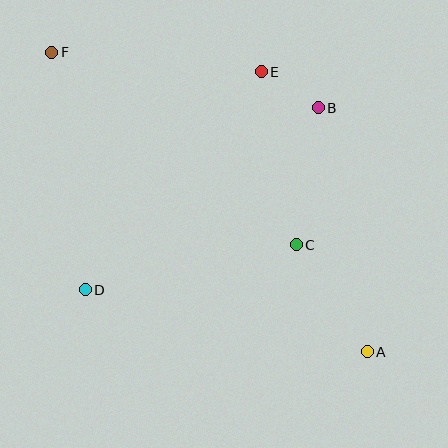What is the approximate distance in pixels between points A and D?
The distance between A and D is approximately 289 pixels.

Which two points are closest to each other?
Points B and E are closest to each other.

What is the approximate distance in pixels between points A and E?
The distance between A and E is approximately 299 pixels.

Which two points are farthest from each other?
Points A and F are farthest from each other.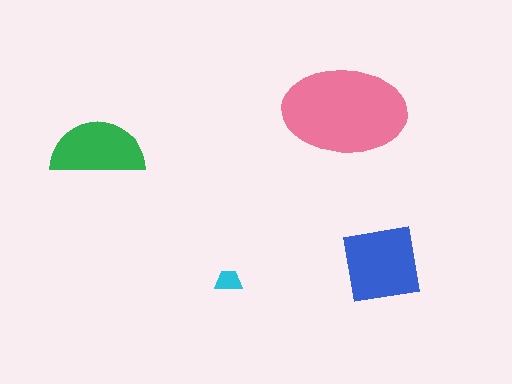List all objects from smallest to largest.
The cyan trapezoid, the green semicircle, the blue square, the pink ellipse.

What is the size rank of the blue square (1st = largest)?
2nd.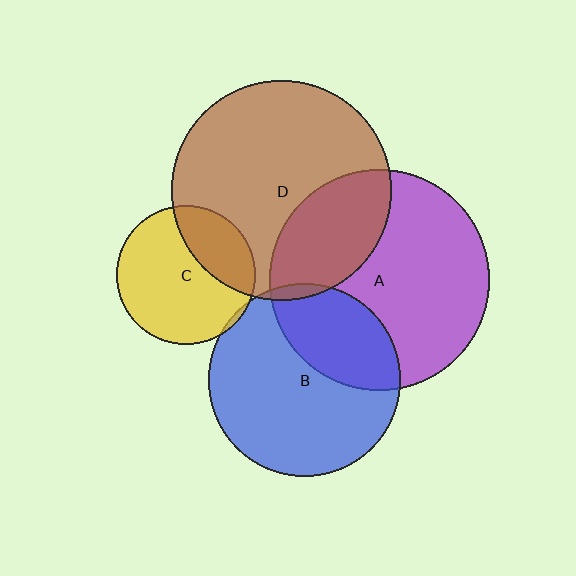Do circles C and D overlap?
Yes.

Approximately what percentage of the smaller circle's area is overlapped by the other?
Approximately 30%.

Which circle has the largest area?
Circle A (purple).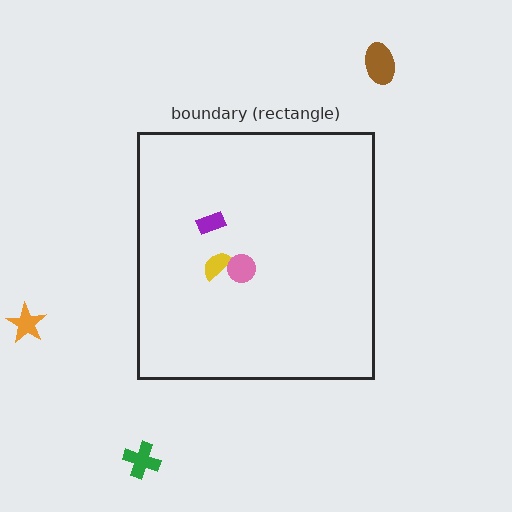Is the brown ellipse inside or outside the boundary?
Outside.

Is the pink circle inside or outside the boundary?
Inside.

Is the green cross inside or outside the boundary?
Outside.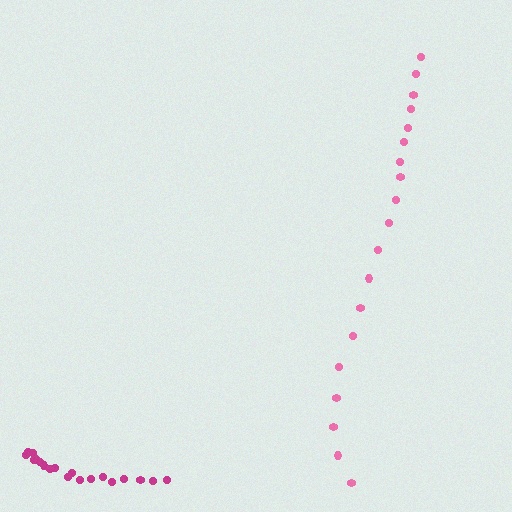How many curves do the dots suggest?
There are 2 distinct paths.